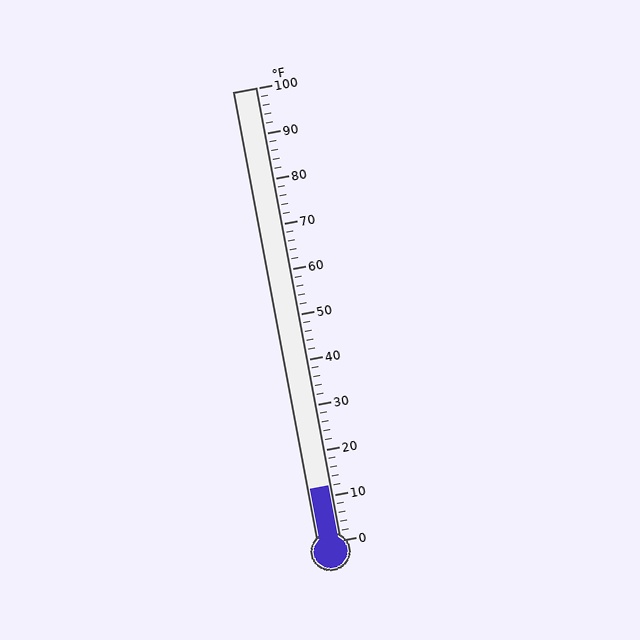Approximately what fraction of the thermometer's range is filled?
The thermometer is filled to approximately 10% of its range.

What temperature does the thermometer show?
The thermometer shows approximately 12°F.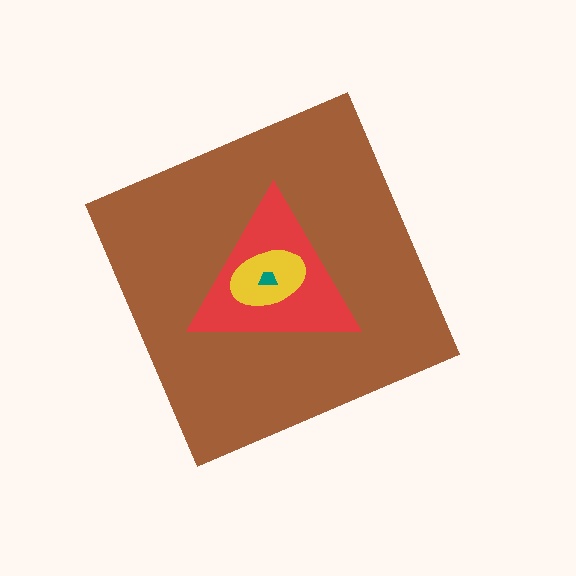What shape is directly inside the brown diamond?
The red triangle.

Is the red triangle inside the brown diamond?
Yes.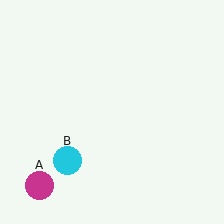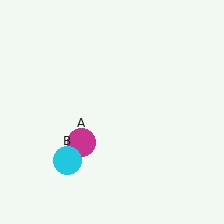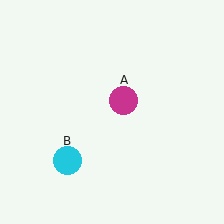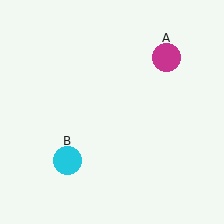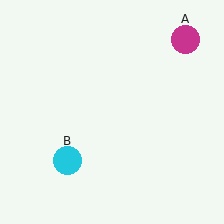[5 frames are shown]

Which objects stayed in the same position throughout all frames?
Cyan circle (object B) remained stationary.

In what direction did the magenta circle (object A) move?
The magenta circle (object A) moved up and to the right.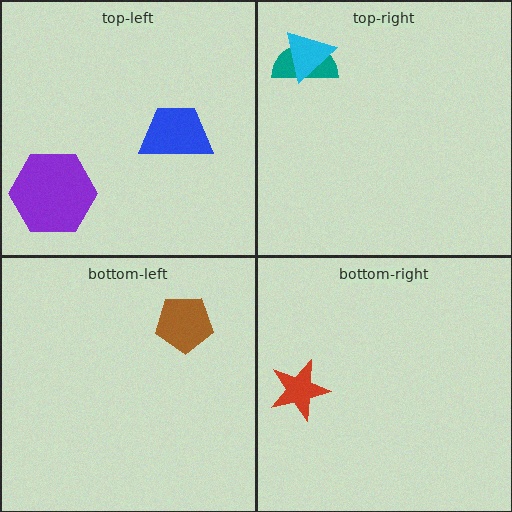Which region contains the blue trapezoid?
The top-left region.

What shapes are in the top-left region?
The purple hexagon, the blue trapezoid.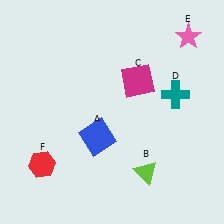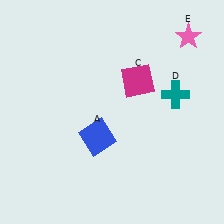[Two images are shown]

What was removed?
The red hexagon (F), the lime triangle (B) were removed in Image 2.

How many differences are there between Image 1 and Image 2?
There are 2 differences between the two images.